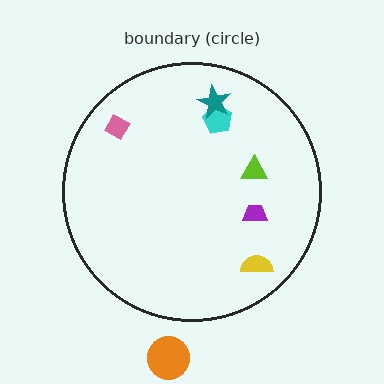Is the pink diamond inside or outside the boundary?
Inside.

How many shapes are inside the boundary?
6 inside, 1 outside.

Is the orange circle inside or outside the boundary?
Outside.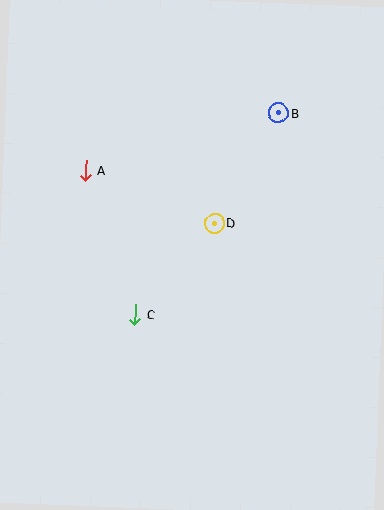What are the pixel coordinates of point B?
Point B is at (278, 113).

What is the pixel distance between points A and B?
The distance between A and B is 201 pixels.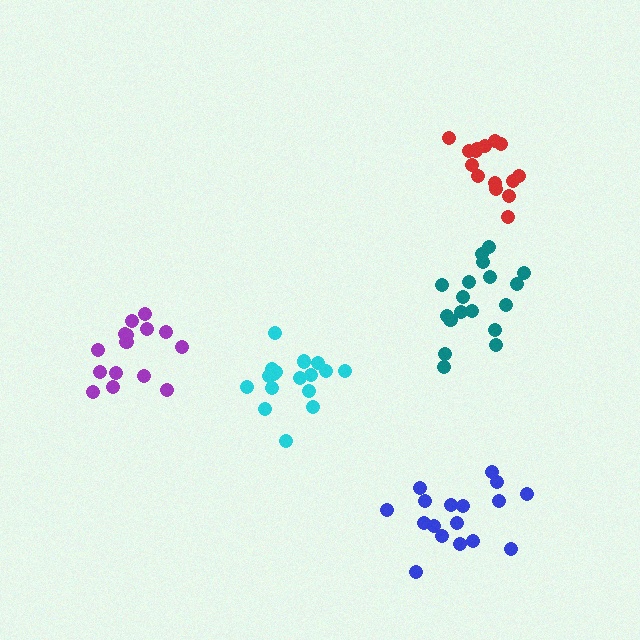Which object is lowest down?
The blue cluster is bottommost.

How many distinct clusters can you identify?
There are 5 distinct clusters.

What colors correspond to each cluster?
The clusters are colored: blue, teal, purple, red, cyan.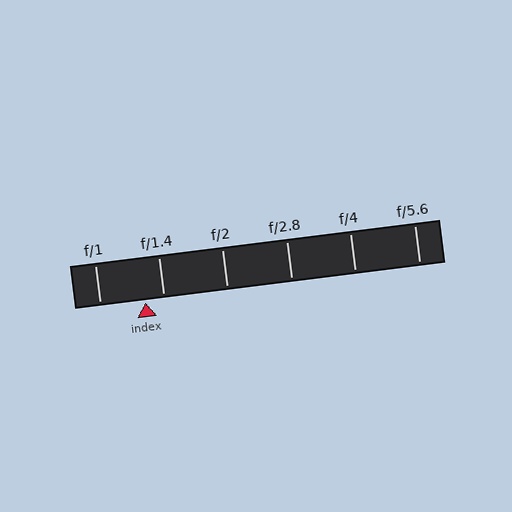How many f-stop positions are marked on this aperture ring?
There are 6 f-stop positions marked.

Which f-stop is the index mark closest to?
The index mark is closest to f/1.4.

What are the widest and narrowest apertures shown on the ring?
The widest aperture shown is f/1 and the narrowest is f/5.6.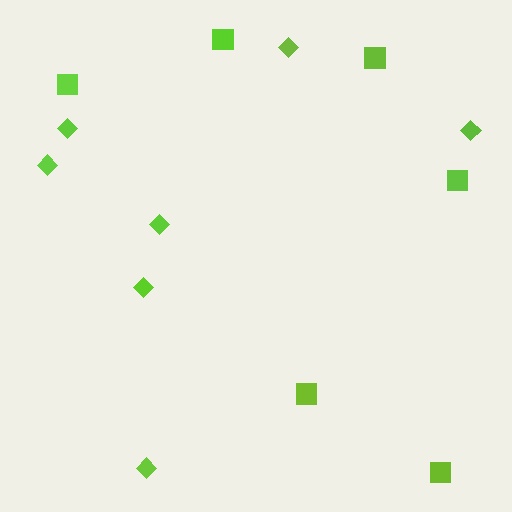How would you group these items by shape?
There are 2 groups: one group of squares (6) and one group of diamonds (7).